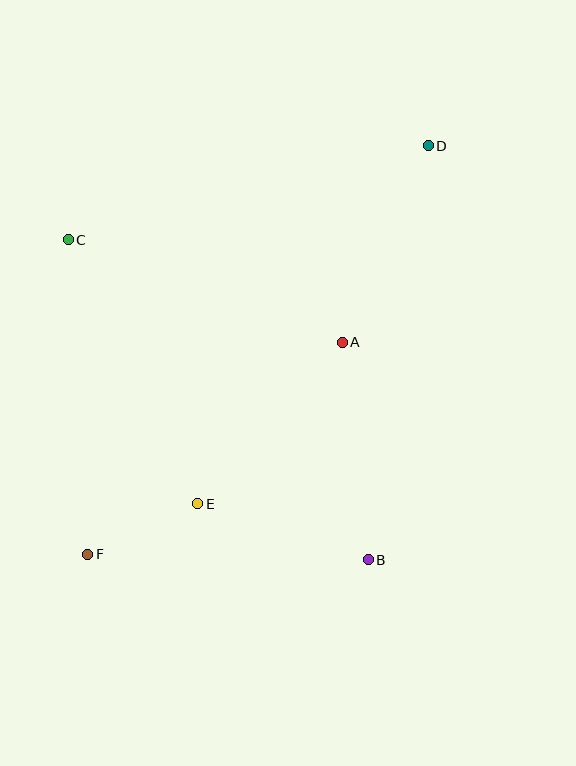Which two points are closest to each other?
Points E and F are closest to each other.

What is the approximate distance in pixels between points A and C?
The distance between A and C is approximately 293 pixels.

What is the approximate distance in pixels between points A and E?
The distance between A and E is approximately 217 pixels.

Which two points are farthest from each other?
Points D and F are farthest from each other.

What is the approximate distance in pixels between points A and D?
The distance between A and D is approximately 214 pixels.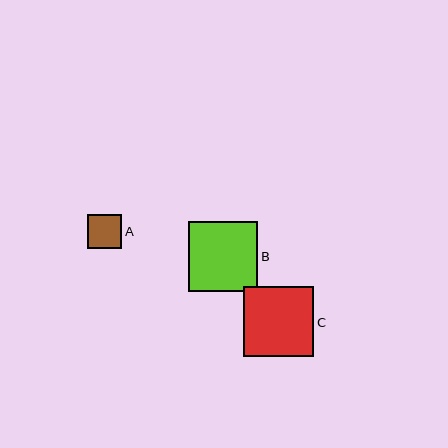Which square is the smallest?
Square A is the smallest with a size of approximately 34 pixels.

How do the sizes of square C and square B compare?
Square C and square B are approximately the same size.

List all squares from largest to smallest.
From largest to smallest: C, B, A.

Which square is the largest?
Square C is the largest with a size of approximately 70 pixels.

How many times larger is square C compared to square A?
Square C is approximately 2.0 times the size of square A.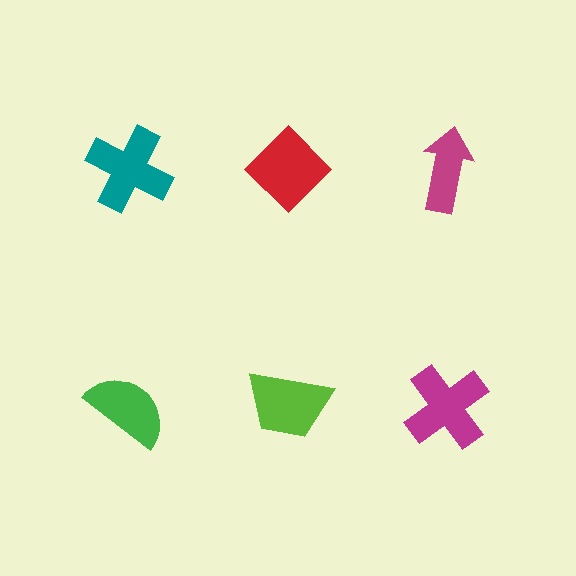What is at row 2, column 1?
A green semicircle.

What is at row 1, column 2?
A red diamond.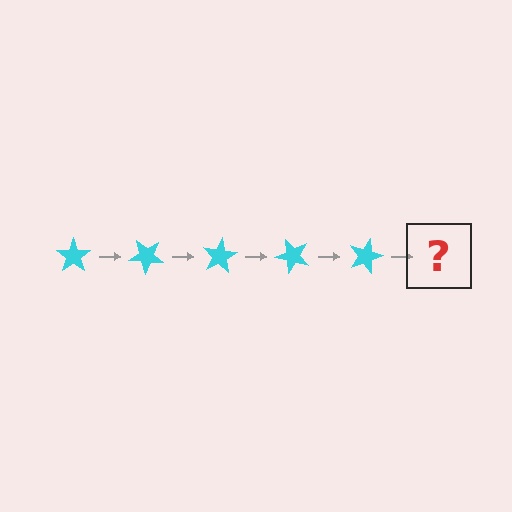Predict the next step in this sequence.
The next step is a cyan star rotated 200 degrees.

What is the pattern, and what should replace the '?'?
The pattern is that the star rotates 40 degrees each step. The '?' should be a cyan star rotated 200 degrees.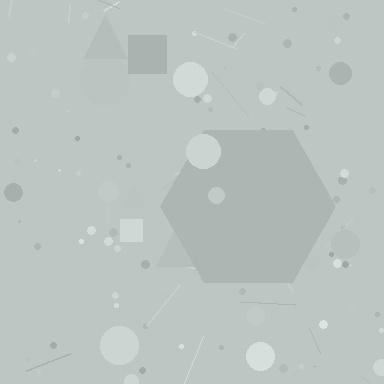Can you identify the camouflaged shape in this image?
The camouflaged shape is a hexagon.